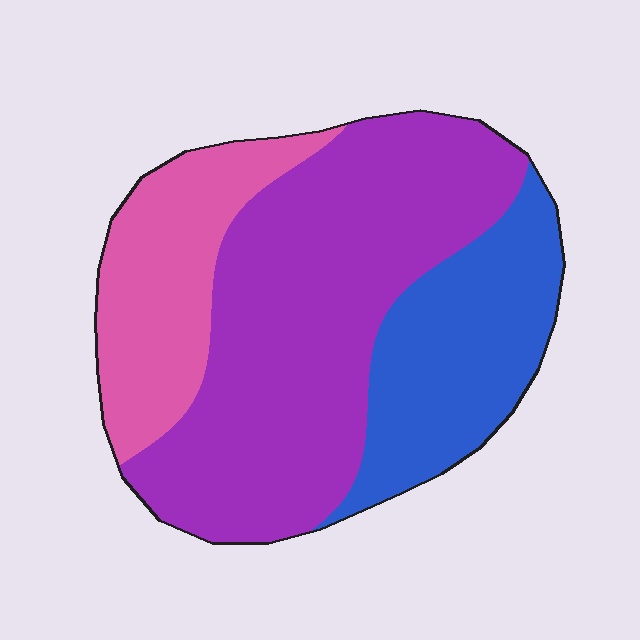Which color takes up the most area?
Purple, at roughly 55%.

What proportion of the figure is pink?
Pink takes up about one fifth (1/5) of the figure.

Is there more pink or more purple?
Purple.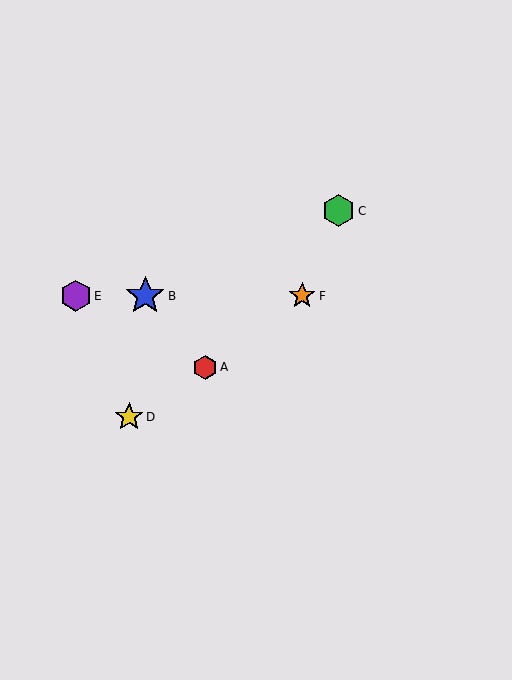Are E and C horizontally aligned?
No, E is at y≈296 and C is at y≈211.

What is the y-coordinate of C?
Object C is at y≈211.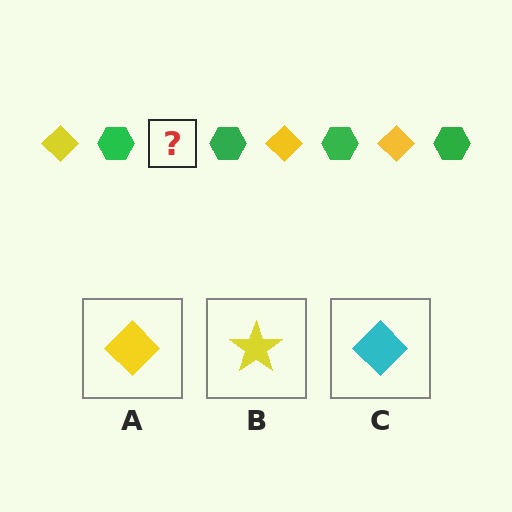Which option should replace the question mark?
Option A.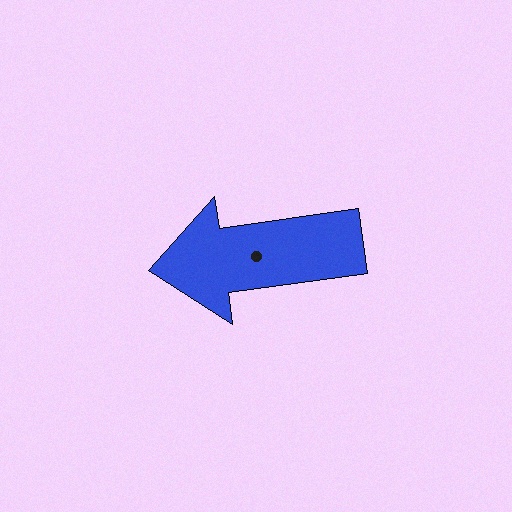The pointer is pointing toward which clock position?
Roughly 9 o'clock.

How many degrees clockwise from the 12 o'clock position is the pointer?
Approximately 262 degrees.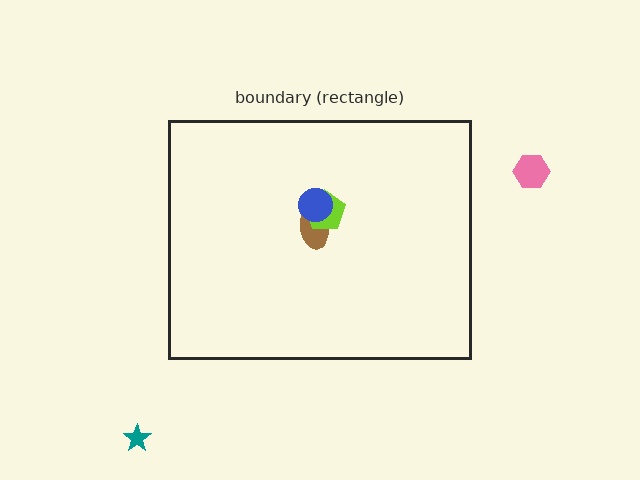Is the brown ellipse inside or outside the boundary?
Inside.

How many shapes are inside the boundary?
3 inside, 2 outside.